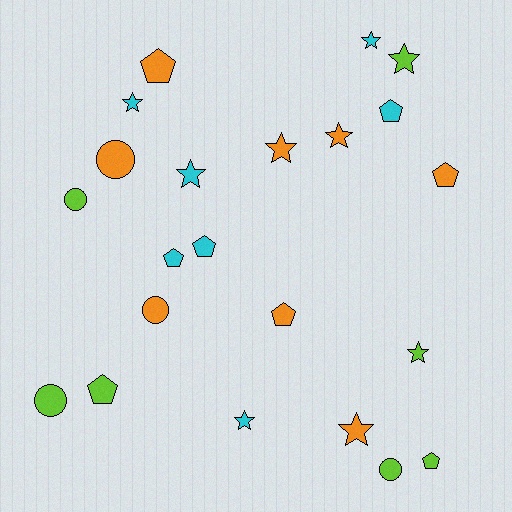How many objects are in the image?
There are 22 objects.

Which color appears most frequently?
Orange, with 8 objects.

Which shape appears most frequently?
Star, with 9 objects.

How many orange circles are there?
There are 2 orange circles.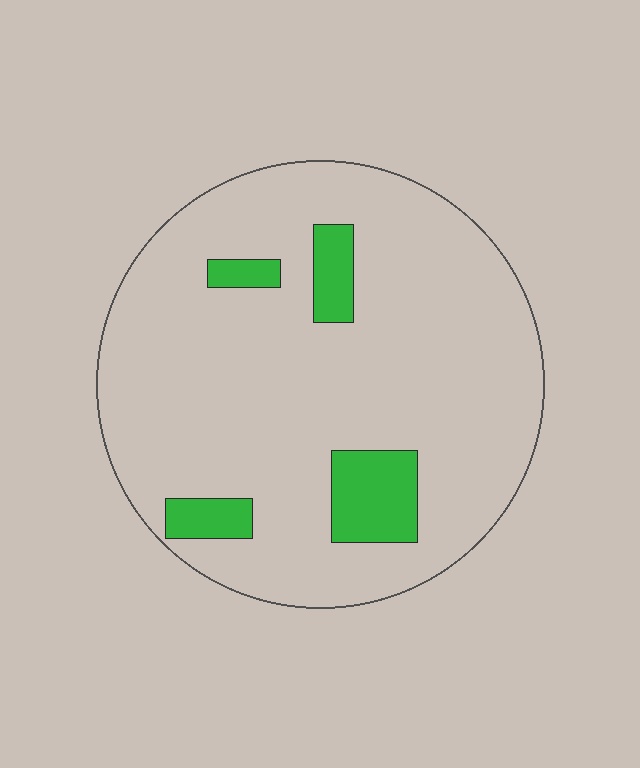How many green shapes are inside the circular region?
4.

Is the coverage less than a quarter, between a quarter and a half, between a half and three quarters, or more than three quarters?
Less than a quarter.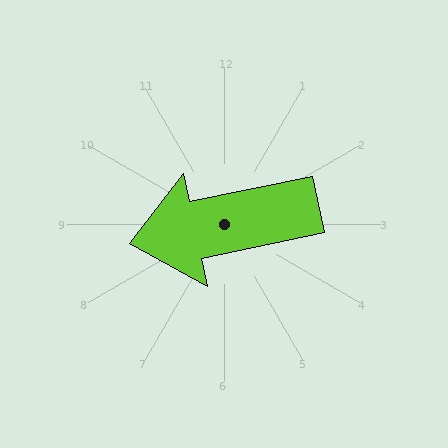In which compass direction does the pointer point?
West.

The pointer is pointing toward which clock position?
Roughly 9 o'clock.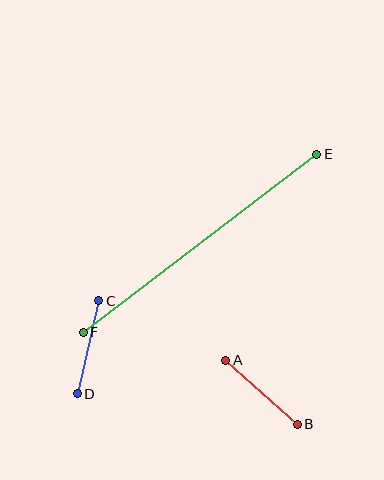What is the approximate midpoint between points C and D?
The midpoint is at approximately (88, 347) pixels.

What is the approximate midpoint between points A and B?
The midpoint is at approximately (261, 392) pixels.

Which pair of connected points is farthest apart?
Points E and F are farthest apart.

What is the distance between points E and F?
The distance is approximately 294 pixels.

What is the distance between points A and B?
The distance is approximately 96 pixels.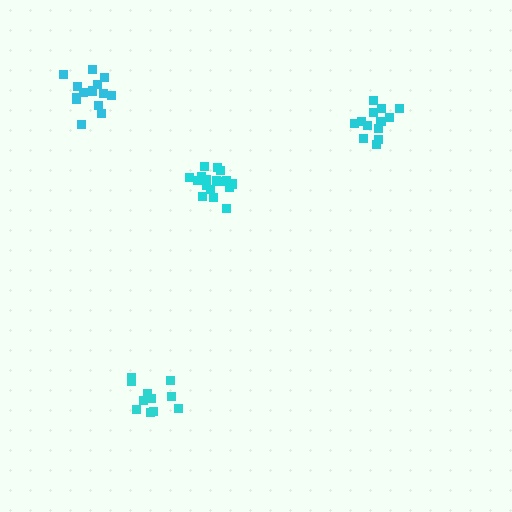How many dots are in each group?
Group 1: 13 dots, Group 2: 11 dots, Group 3: 17 dots, Group 4: 15 dots (56 total).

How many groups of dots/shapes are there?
There are 4 groups.